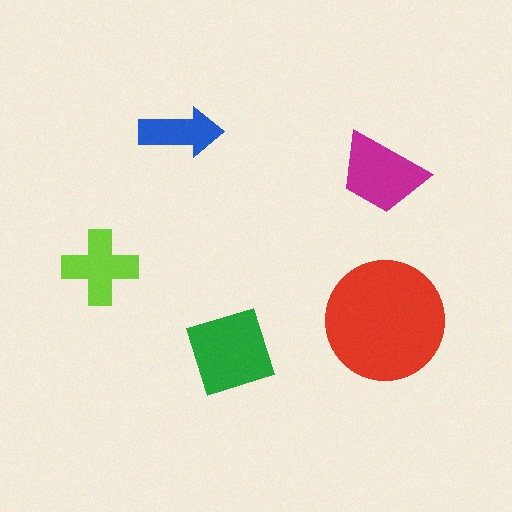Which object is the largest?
The red circle.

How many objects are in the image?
There are 5 objects in the image.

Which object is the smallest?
The blue arrow.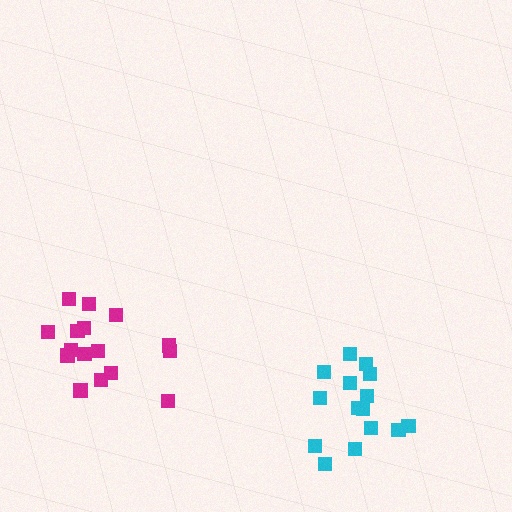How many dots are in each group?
Group 1: 15 dots, Group 2: 16 dots (31 total).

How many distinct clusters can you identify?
There are 2 distinct clusters.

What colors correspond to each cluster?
The clusters are colored: cyan, magenta.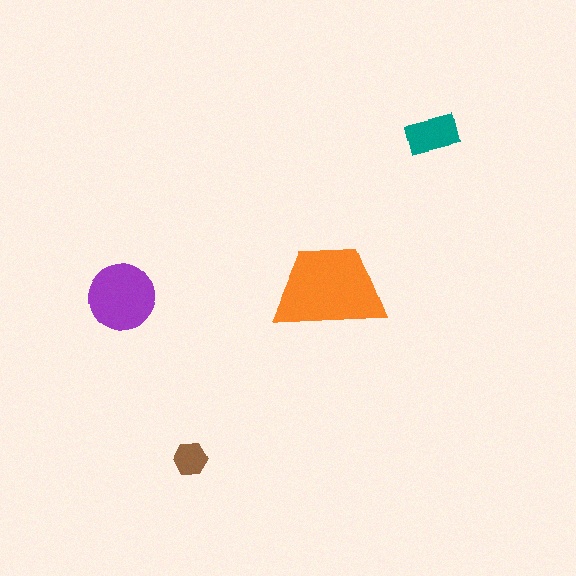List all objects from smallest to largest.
The brown hexagon, the teal rectangle, the purple circle, the orange trapezoid.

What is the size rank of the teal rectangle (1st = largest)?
3rd.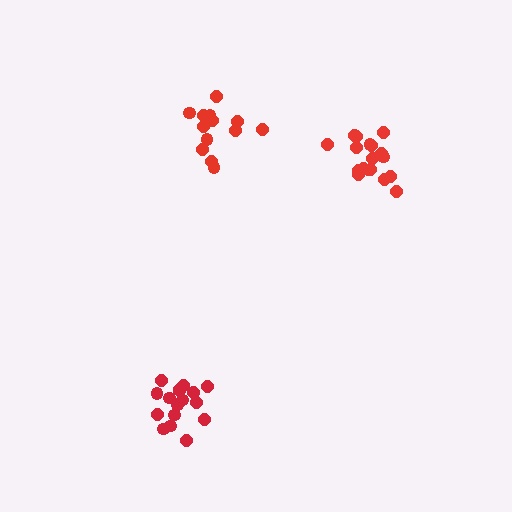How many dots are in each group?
Group 1: 17 dots, Group 2: 18 dots, Group 3: 13 dots (48 total).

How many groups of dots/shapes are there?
There are 3 groups.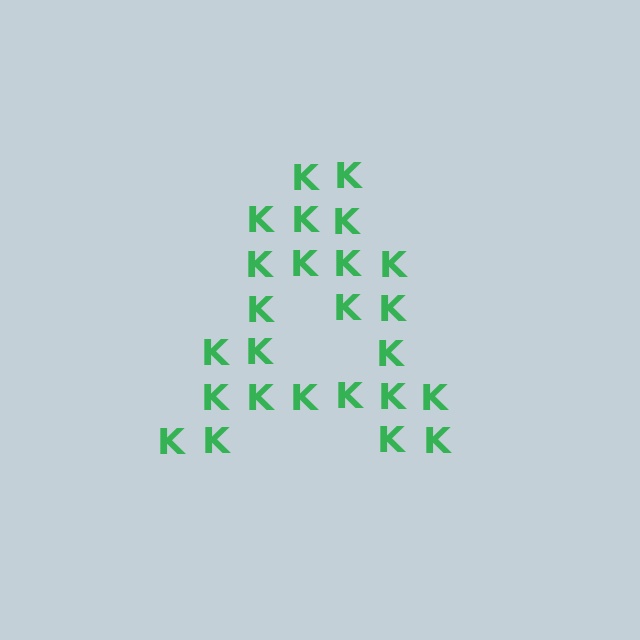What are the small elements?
The small elements are letter K's.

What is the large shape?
The large shape is the letter A.